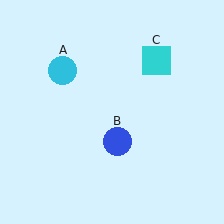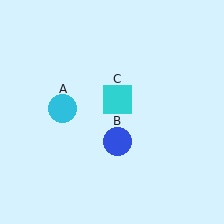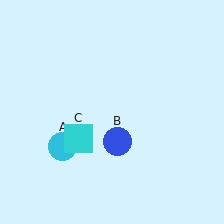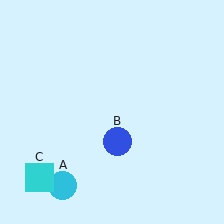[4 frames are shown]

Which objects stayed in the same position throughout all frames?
Blue circle (object B) remained stationary.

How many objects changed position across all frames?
2 objects changed position: cyan circle (object A), cyan square (object C).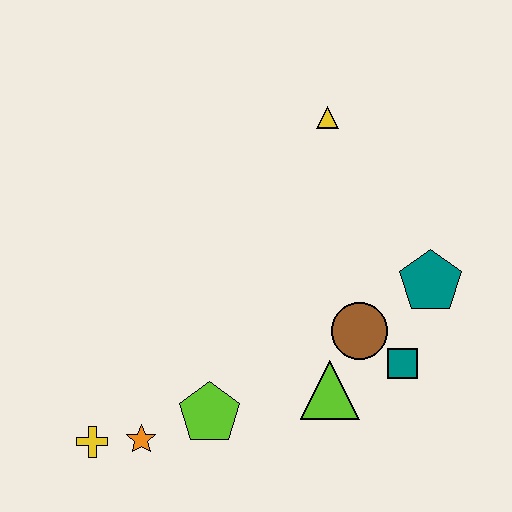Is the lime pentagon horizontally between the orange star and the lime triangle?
Yes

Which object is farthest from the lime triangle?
The yellow triangle is farthest from the lime triangle.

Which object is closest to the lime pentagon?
The orange star is closest to the lime pentagon.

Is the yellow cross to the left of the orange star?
Yes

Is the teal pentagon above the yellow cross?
Yes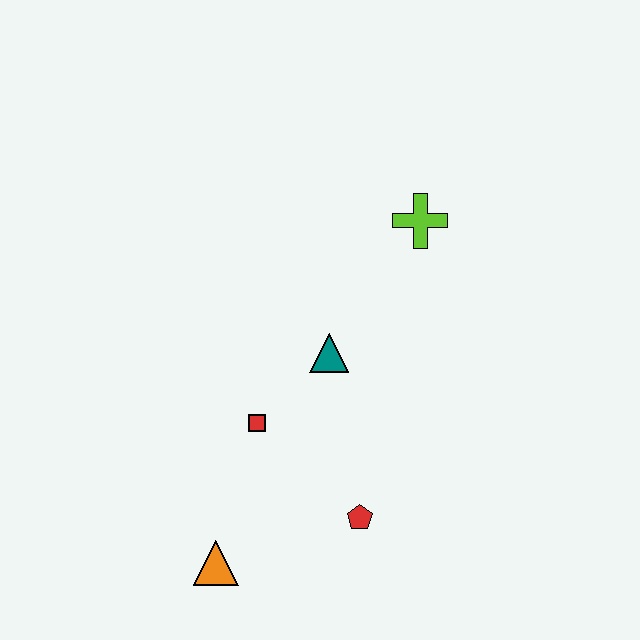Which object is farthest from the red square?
The lime cross is farthest from the red square.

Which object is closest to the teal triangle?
The red square is closest to the teal triangle.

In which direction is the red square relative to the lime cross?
The red square is below the lime cross.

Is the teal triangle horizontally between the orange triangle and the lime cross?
Yes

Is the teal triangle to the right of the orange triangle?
Yes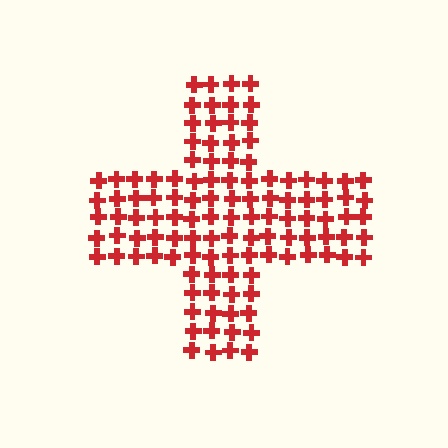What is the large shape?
The large shape is a cross.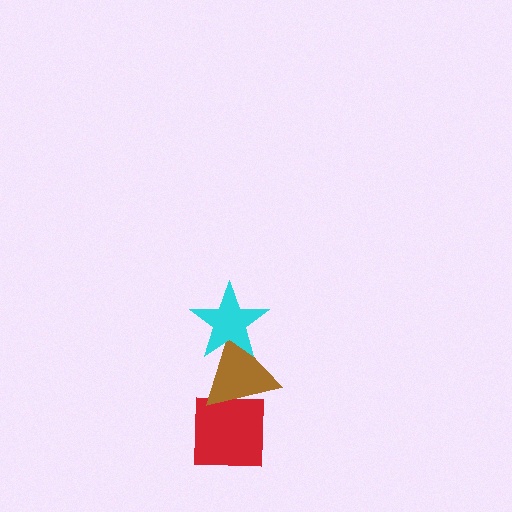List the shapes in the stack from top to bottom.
From top to bottom: the cyan star, the brown triangle, the red square.